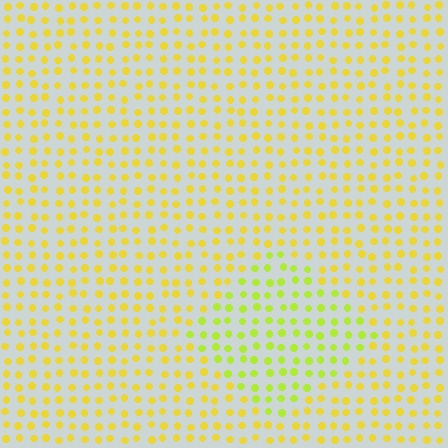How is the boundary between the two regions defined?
The boundary is defined purely by a slight shift in hue (about 28 degrees). Spacing, size, and orientation are identical on both sides.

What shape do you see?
I see a diamond.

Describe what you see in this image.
The image is filled with small yellow elements in a uniform arrangement. A diamond-shaped region is visible where the elements are tinted to a slightly different hue, forming a subtle color boundary.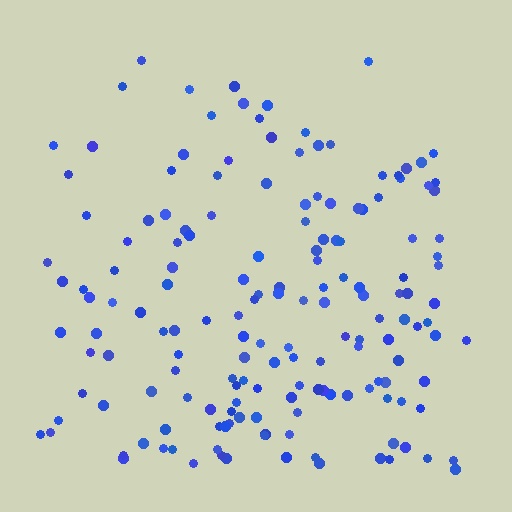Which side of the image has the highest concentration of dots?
The bottom.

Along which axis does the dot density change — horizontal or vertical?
Vertical.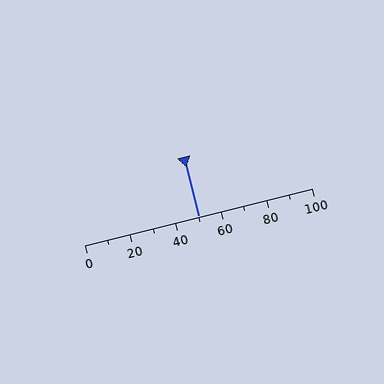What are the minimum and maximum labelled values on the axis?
The axis runs from 0 to 100.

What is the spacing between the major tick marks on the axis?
The major ticks are spaced 20 apart.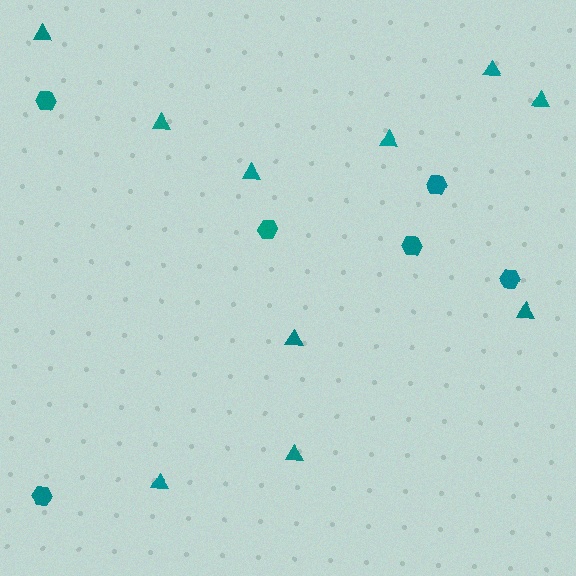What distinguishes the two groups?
There are 2 groups: one group of triangles (10) and one group of hexagons (6).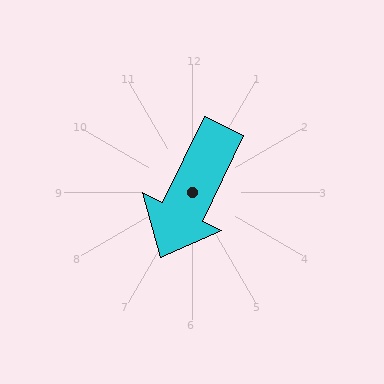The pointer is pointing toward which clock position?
Roughly 7 o'clock.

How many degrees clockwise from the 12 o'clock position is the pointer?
Approximately 206 degrees.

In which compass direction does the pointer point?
Southwest.